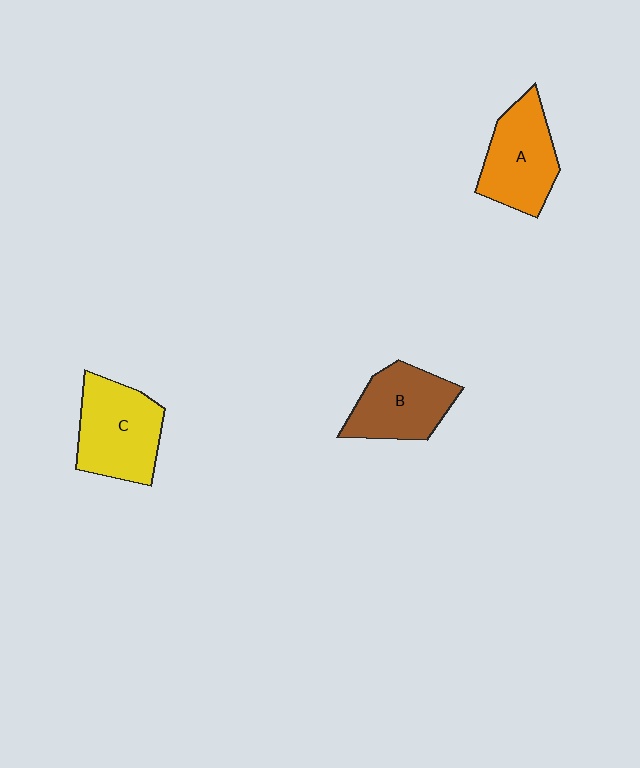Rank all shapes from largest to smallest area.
From largest to smallest: C (yellow), A (orange), B (brown).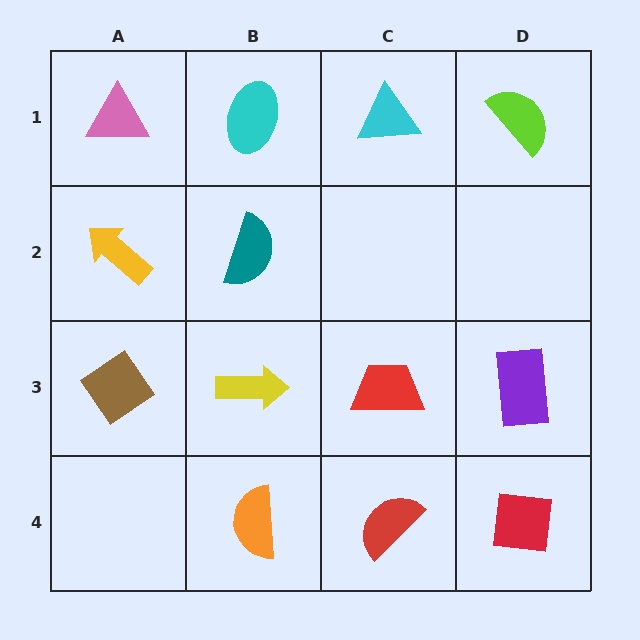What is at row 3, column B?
A yellow arrow.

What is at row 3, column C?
A red trapezoid.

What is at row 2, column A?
A yellow arrow.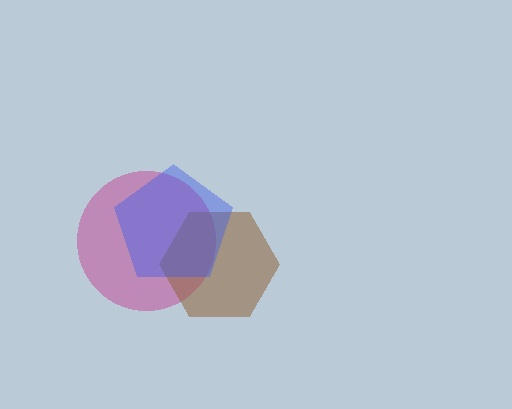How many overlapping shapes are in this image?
There are 3 overlapping shapes in the image.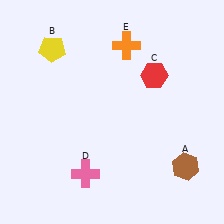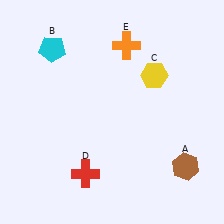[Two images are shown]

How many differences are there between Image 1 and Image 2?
There are 3 differences between the two images.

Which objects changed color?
B changed from yellow to cyan. C changed from red to yellow. D changed from pink to red.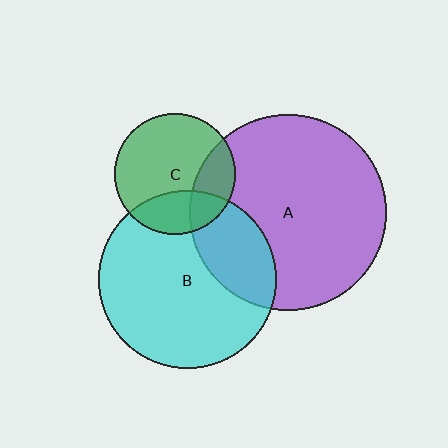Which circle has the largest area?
Circle A (purple).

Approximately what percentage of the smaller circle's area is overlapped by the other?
Approximately 25%.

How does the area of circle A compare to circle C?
Approximately 2.7 times.